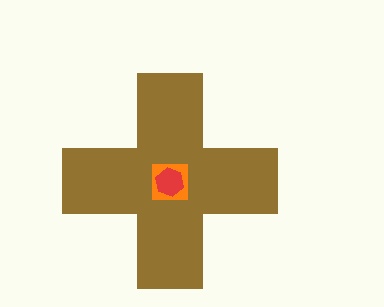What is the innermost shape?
The red hexagon.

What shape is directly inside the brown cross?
The orange square.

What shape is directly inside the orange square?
The red hexagon.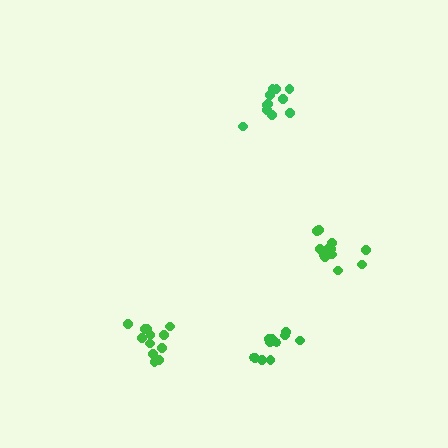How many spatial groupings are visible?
There are 4 spatial groupings.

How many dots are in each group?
Group 1: 12 dots, Group 2: 12 dots, Group 3: 12 dots, Group 4: 12 dots (48 total).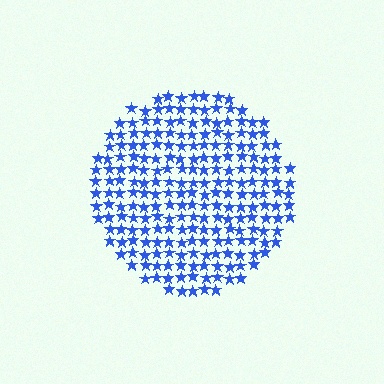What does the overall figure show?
The overall figure shows a circle.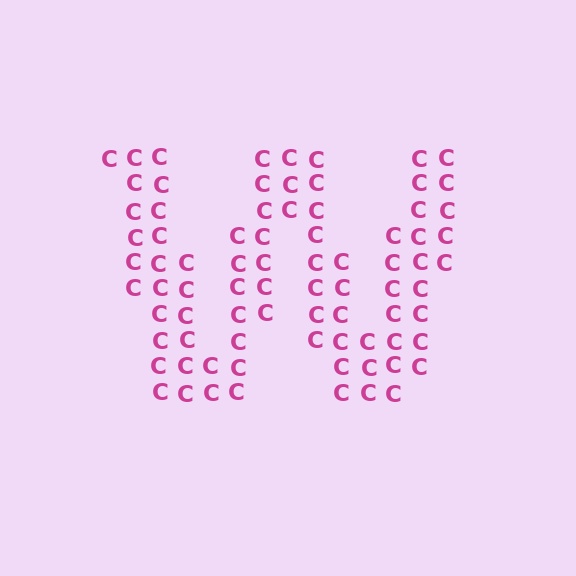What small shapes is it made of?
It is made of small letter C's.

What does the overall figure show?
The overall figure shows the letter W.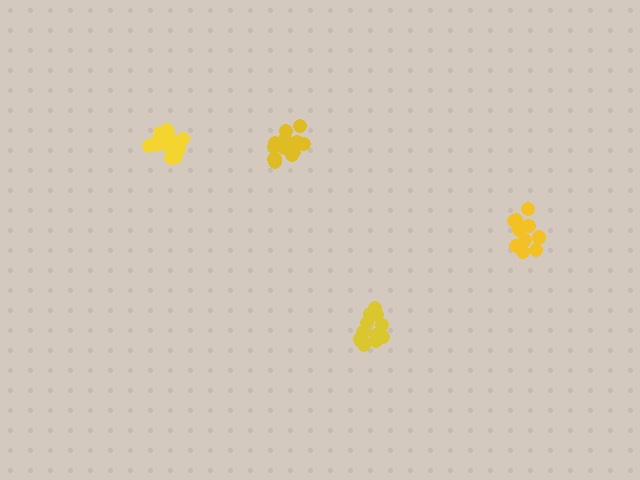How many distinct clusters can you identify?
There are 4 distinct clusters.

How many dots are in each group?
Group 1: 14 dots, Group 2: 14 dots, Group 3: 10 dots, Group 4: 16 dots (54 total).